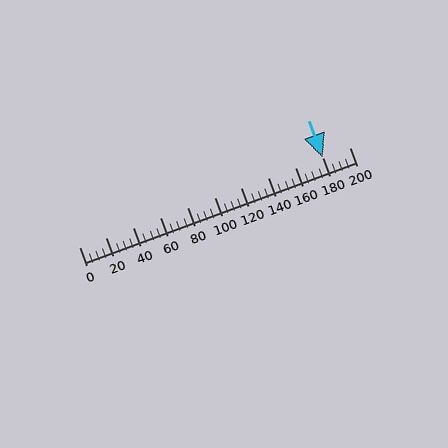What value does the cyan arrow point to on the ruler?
The cyan arrow points to approximately 180.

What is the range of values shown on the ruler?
The ruler shows values from 0 to 200.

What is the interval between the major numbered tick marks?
The major tick marks are spaced 20 units apart.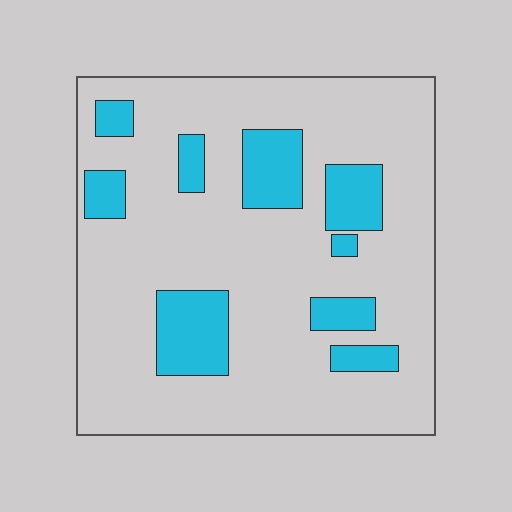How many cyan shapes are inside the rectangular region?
9.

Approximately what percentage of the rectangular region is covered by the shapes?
Approximately 20%.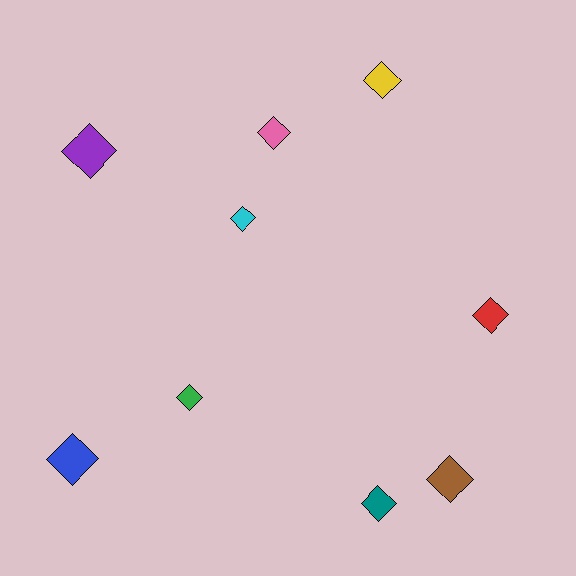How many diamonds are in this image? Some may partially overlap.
There are 9 diamonds.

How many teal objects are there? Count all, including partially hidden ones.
There is 1 teal object.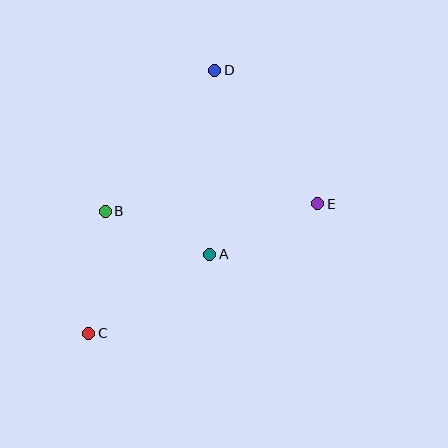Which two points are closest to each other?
Points A and B are closest to each other.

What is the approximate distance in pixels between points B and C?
The distance between B and C is approximately 123 pixels.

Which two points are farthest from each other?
Points C and D are farthest from each other.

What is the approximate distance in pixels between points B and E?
The distance between B and E is approximately 213 pixels.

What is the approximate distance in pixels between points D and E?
The distance between D and E is approximately 169 pixels.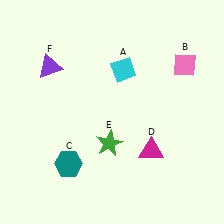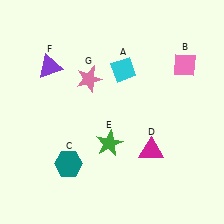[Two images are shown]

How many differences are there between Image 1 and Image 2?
There is 1 difference between the two images.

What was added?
A pink star (G) was added in Image 2.